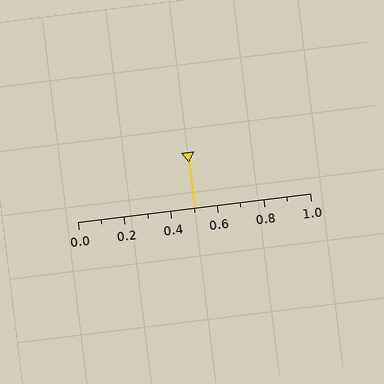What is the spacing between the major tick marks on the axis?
The major ticks are spaced 0.2 apart.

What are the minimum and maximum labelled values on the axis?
The axis runs from 0.0 to 1.0.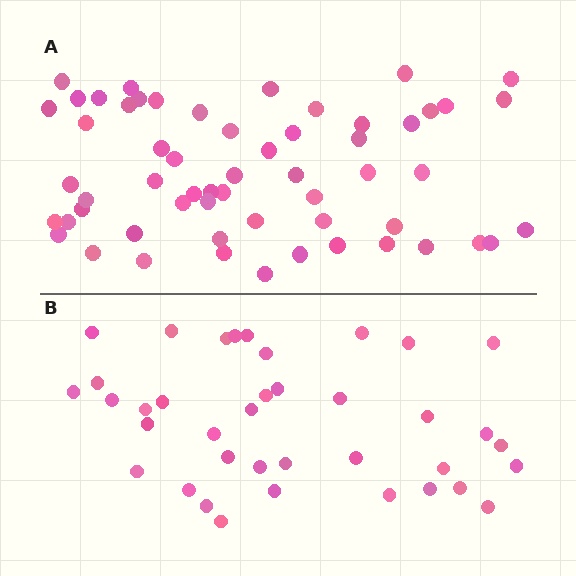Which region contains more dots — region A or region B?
Region A (the top region) has more dots.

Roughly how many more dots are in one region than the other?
Region A has approximately 20 more dots than region B.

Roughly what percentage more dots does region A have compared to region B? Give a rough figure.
About 55% more.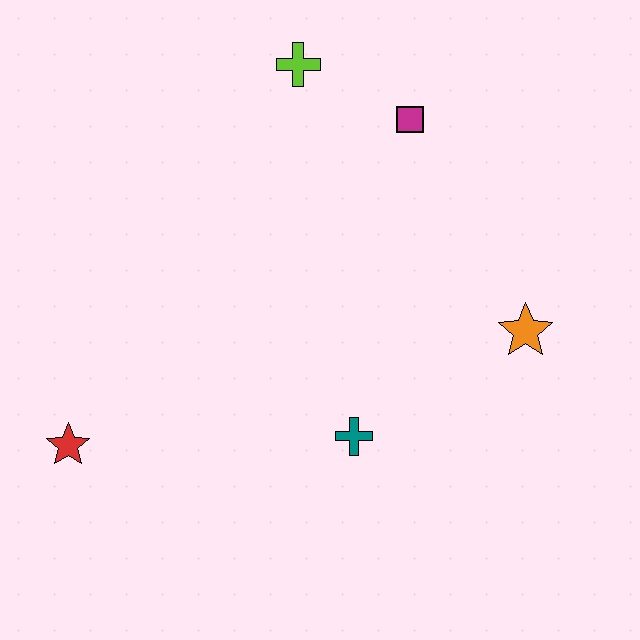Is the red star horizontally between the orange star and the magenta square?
No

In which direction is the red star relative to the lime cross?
The red star is below the lime cross.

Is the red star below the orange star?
Yes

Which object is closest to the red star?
The teal cross is closest to the red star.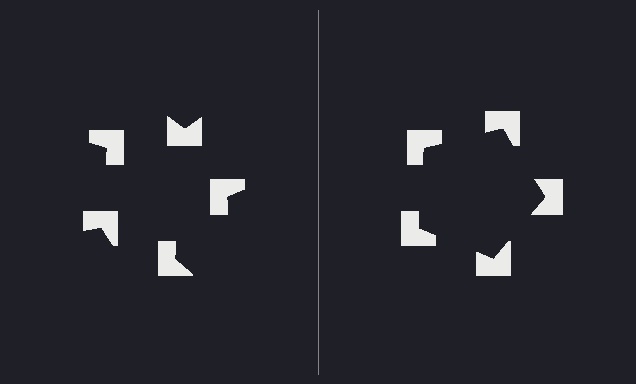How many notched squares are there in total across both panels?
10 — 5 on each side.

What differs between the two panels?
The notched squares are positioned identically on both sides; only the wedge orientations differ. On the right they align to a pentagon; on the left they are misaligned.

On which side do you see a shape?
An illusory pentagon appears on the right side. On the left side the wedge cuts are rotated, so no coherent shape forms.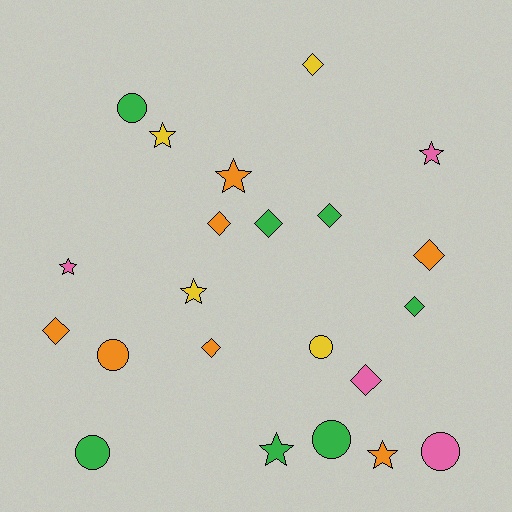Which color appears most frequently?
Orange, with 7 objects.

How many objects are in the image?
There are 22 objects.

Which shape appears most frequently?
Diamond, with 9 objects.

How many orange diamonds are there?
There are 4 orange diamonds.